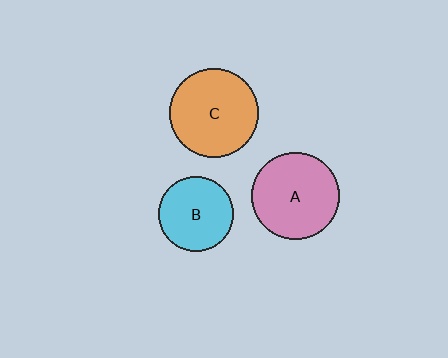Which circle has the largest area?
Circle C (orange).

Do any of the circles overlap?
No, none of the circles overlap.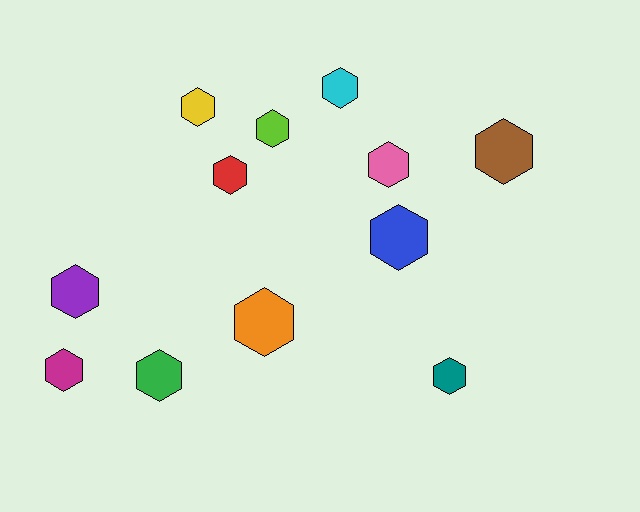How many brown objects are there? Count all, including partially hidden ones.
There is 1 brown object.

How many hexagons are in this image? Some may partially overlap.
There are 12 hexagons.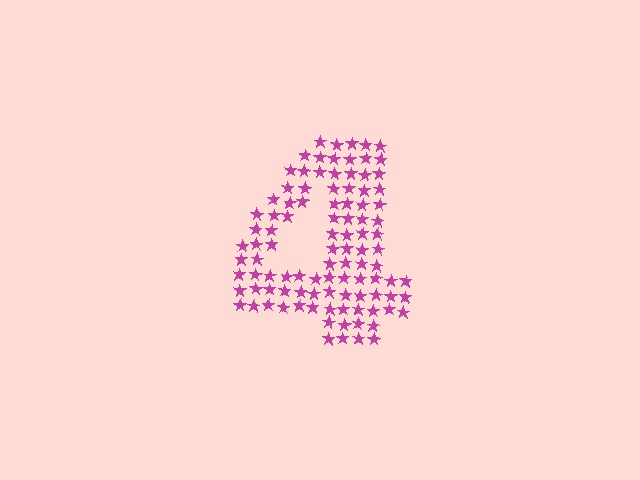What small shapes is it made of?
It is made of small stars.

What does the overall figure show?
The overall figure shows the digit 4.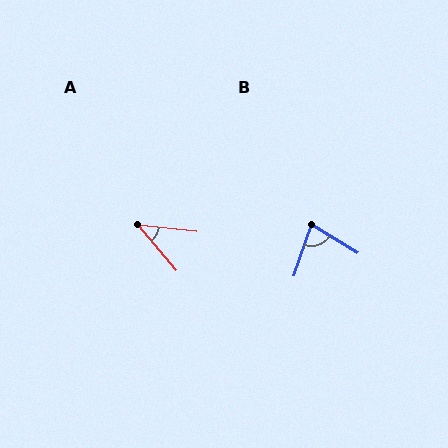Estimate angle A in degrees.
Approximately 44 degrees.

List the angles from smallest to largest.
A (44°), B (76°).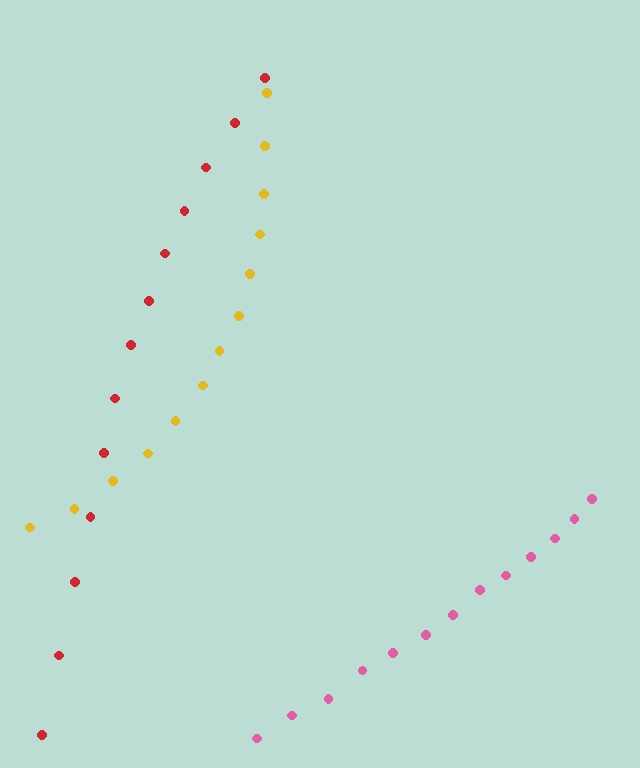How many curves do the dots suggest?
There are 3 distinct paths.